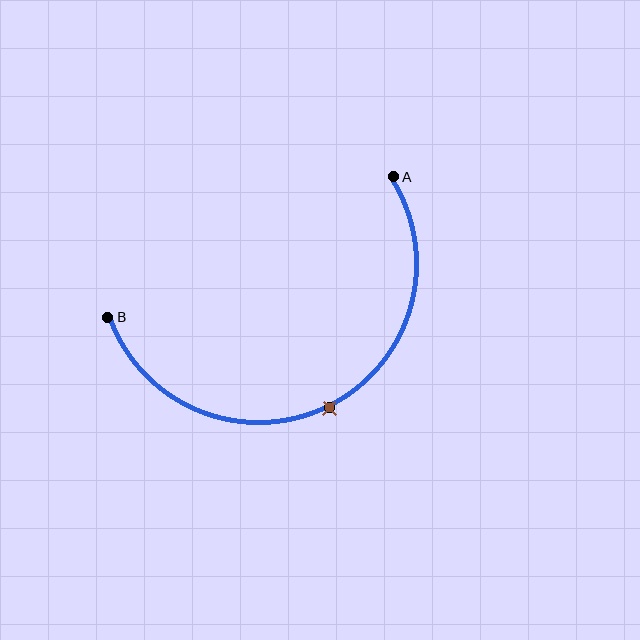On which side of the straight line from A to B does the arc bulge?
The arc bulges below the straight line connecting A and B.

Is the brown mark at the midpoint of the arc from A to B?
Yes. The brown mark lies on the arc at equal arc-length from both A and B — it is the arc midpoint.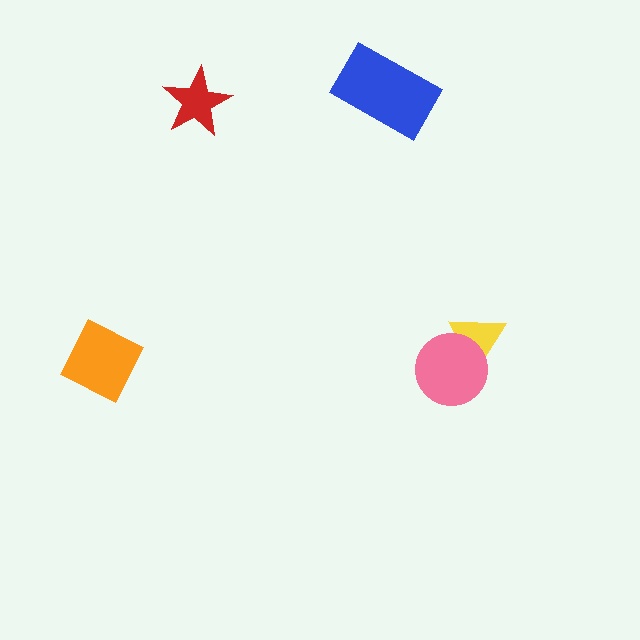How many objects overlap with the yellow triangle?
1 object overlaps with the yellow triangle.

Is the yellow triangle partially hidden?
Yes, it is partially covered by another shape.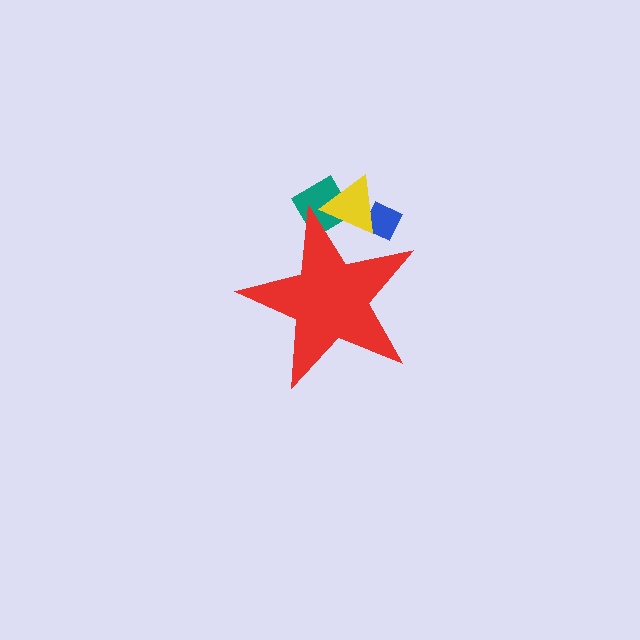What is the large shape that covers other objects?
A red star.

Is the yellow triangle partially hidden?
Yes, the yellow triangle is partially hidden behind the red star.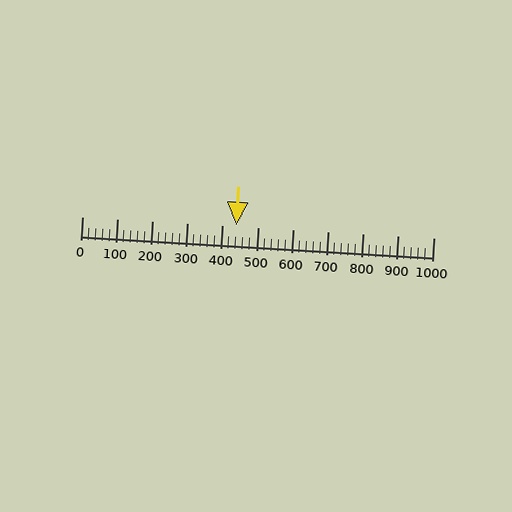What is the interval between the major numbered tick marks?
The major tick marks are spaced 100 units apart.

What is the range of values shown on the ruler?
The ruler shows values from 0 to 1000.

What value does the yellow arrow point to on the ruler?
The yellow arrow points to approximately 440.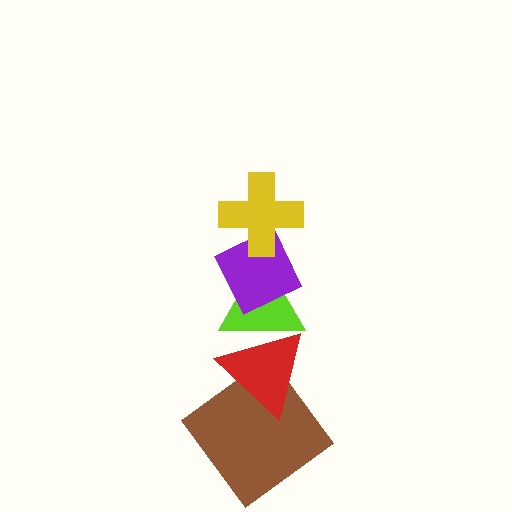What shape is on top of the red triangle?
The lime triangle is on top of the red triangle.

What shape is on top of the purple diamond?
The yellow cross is on top of the purple diamond.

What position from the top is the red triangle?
The red triangle is 4th from the top.